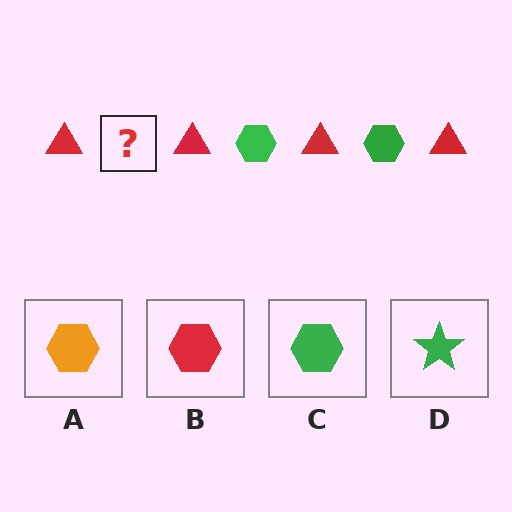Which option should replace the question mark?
Option C.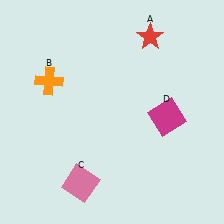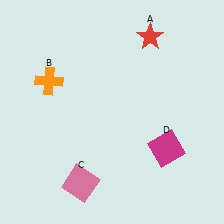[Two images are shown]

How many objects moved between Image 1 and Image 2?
1 object moved between the two images.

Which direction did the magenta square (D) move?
The magenta square (D) moved down.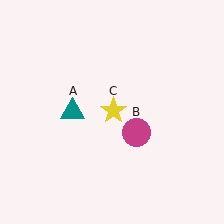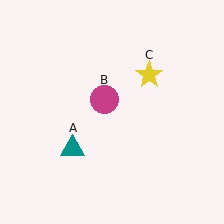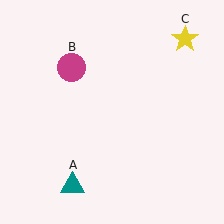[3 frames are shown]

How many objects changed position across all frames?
3 objects changed position: teal triangle (object A), magenta circle (object B), yellow star (object C).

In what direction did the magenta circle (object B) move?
The magenta circle (object B) moved up and to the left.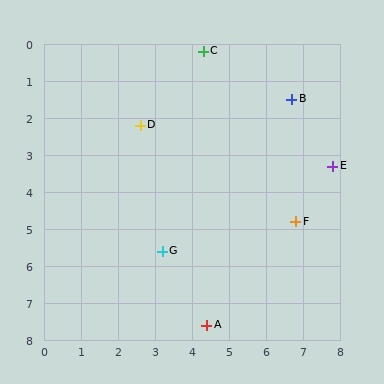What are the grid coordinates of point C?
Point C is at approximately (4.3, 0.2).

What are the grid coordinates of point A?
Point A is at approximately (4.4, 7.6).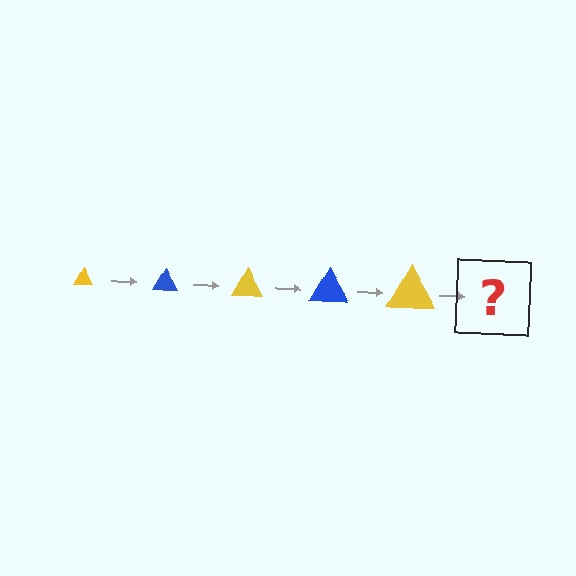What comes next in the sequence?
The next element should be a blue triangle, larger than the previous one.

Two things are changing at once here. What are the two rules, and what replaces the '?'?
The two rules are that the triangle grows larger each step and the color cycles through yellow and blue. The '?' should be a blue triangle, larger than the previous one.